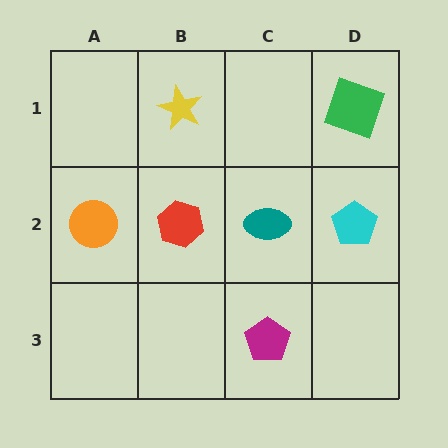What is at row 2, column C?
A teal ellipse.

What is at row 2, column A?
An orange circle.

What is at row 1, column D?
A green square.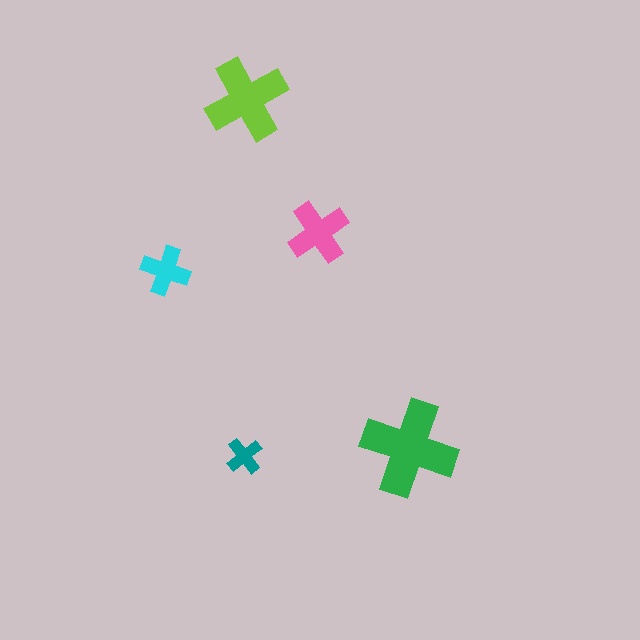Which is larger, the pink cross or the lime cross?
The lime one.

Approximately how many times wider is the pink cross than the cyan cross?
About 1.5 times wider.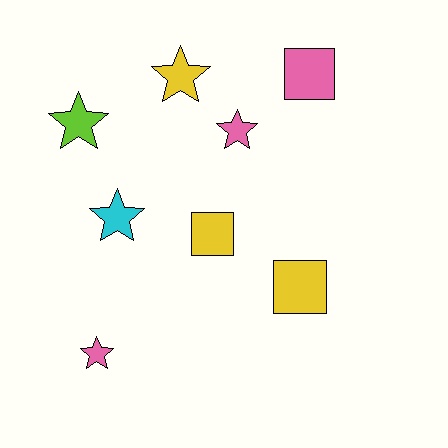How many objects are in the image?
There are 8 objects.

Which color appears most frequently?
Yellow, with 3 objects.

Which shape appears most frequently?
Star, with 5 objects.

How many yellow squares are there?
There are 2 yellow squares.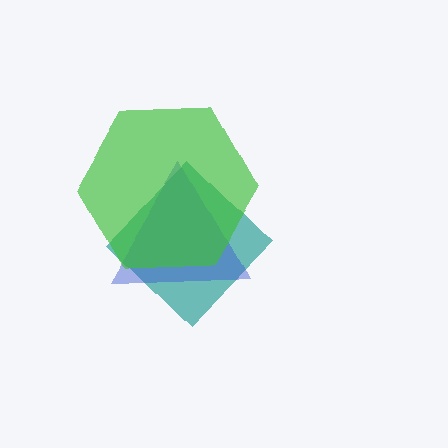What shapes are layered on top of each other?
The layered shapes are: a teal diamond, a blue triangle, a green hexagon.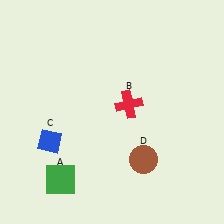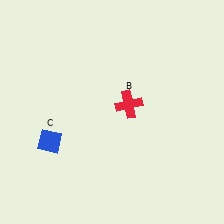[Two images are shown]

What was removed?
The brown circle (D), the green square (A) were removed in Image 2.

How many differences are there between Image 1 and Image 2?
There are 2 differences between the two images.